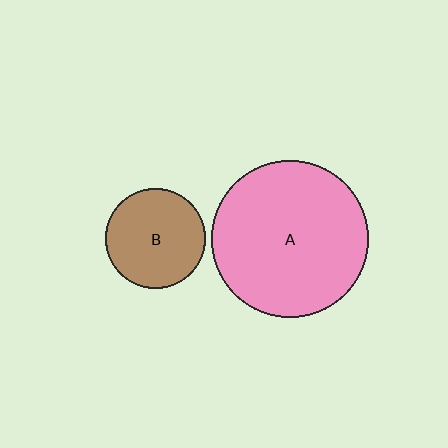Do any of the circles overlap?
No, none of the circles overlap.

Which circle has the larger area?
Circle A (pink).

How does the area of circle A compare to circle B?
Approximately 2.5 times.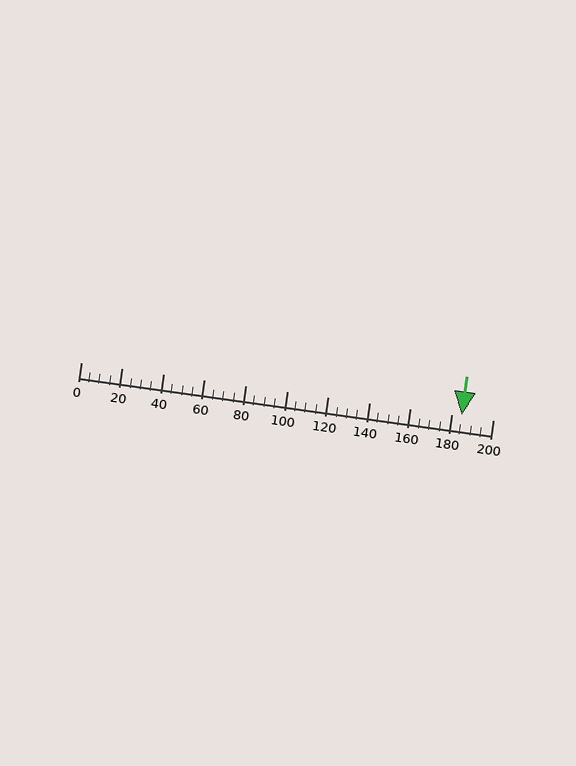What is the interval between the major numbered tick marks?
The major tick marks are spaced 20 units apart.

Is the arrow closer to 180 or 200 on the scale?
The arrow is closer to 180.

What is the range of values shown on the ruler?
The ruler shows values from 0 to 200.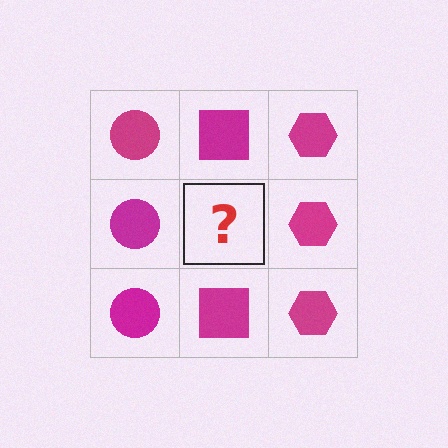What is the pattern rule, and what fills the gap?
The rule is that each column has a consistent shape. The gap should be filled with a magenta square.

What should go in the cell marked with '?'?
The missing cell should contain a magenta square.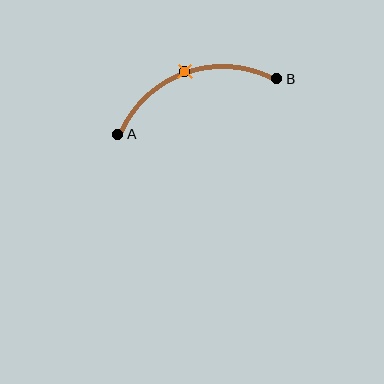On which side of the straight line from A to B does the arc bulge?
The arc bulges above the straight line connecting A and B.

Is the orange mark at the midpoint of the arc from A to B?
Yes. The orange mark lies on the arc at equal arc-length from both A and B — it is the arc midpoint.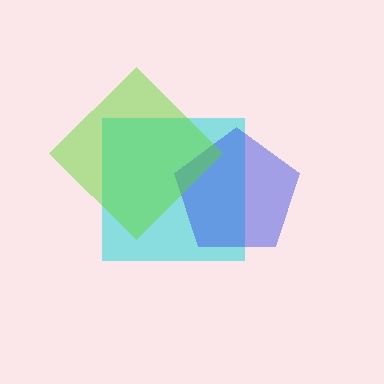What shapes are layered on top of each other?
The layered shapes are: a cyan square, a blue pentagon, a lime diamond.